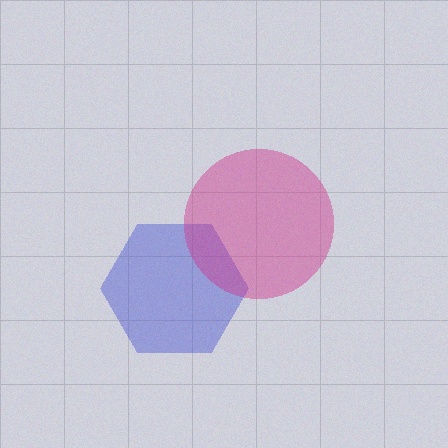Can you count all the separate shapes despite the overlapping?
Yes, there are 2 separate shapes.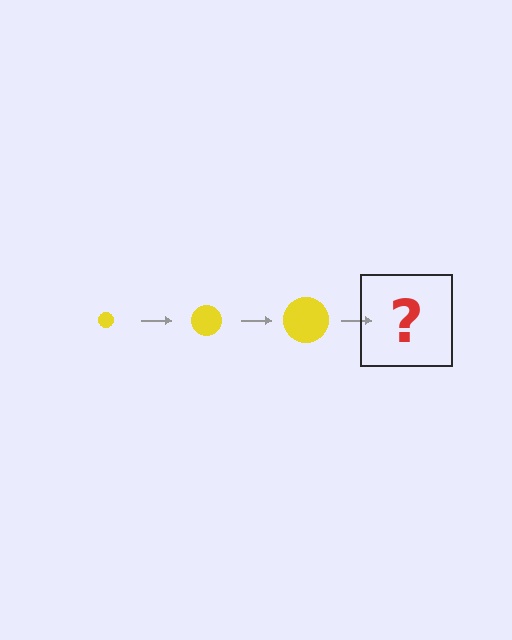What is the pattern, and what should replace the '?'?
The pattern is that the circle gets progressively larger each step. The '?' should be a yellow circle, larger than the previous one.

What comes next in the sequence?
The next element should be a yellow circle, larger than the previous one.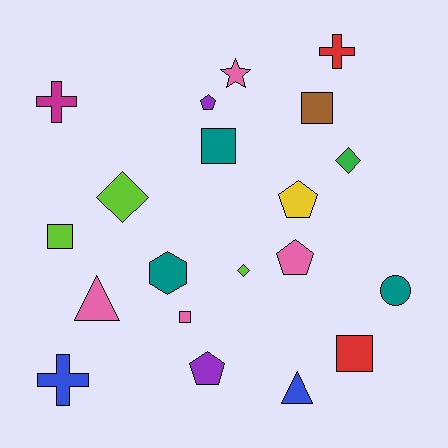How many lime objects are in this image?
There are 3 lime objects.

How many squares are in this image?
There are 5 squares.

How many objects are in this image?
There are 20 objects.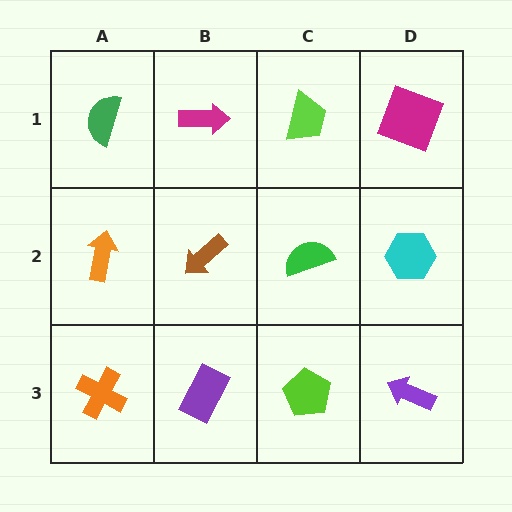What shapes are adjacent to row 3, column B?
A brown arrow (row 2, column B), an orange cross (row 3, column A), a lime pentagon (row 3, column C).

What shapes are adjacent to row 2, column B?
A magenta arrow (row 1, column B), a purple rectangle (row 3, column B), an orange arrow (row 2, column A), a green semicircle (row 2, column C).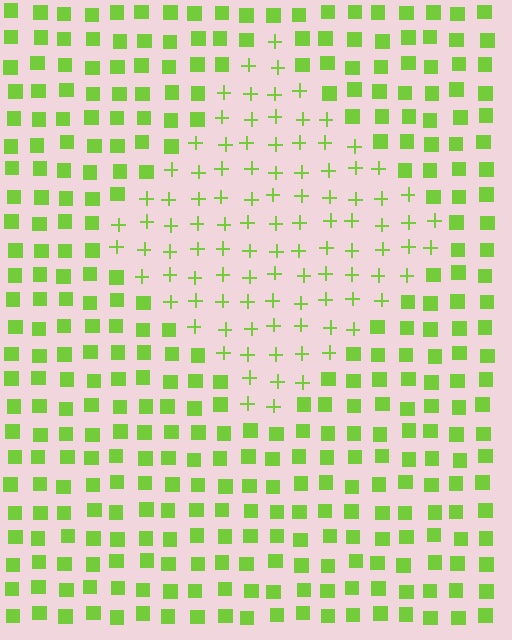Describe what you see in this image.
The image is filled with small lime elements arranged in a uniform grid. A diamond-shaped region contains plus signs, while the surrounding area contains squares. The boundary is defined purely by the change in element shape.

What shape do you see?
I see a diamond.